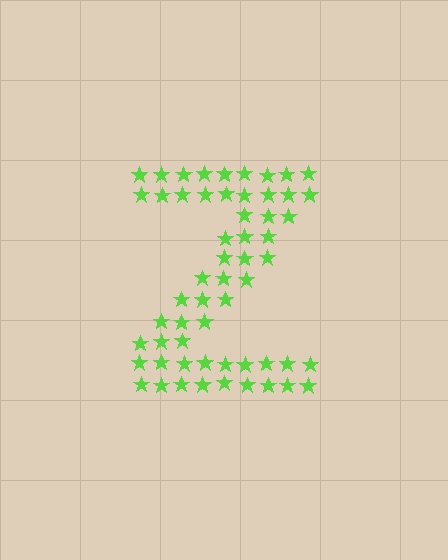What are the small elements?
The small elements are stars.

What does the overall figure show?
The overall figure shows the letter Z.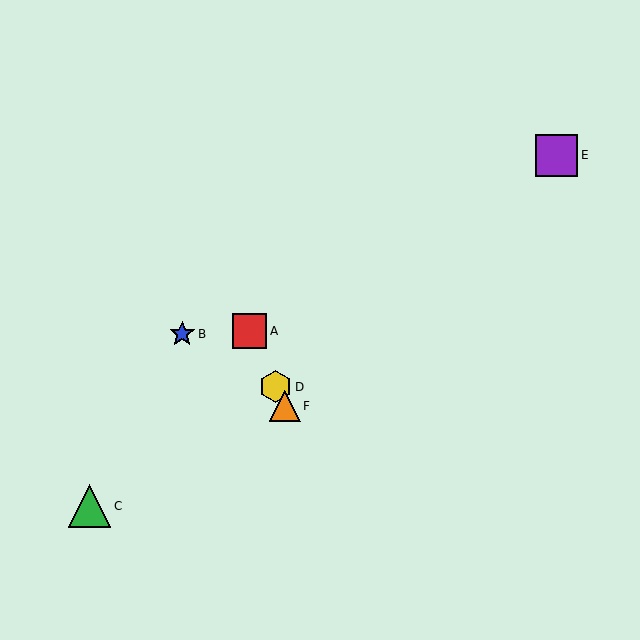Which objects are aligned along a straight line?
Objects A, D, F are aligned along a straight line.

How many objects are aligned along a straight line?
3 objects (A, D, F) are aligned along a straight line.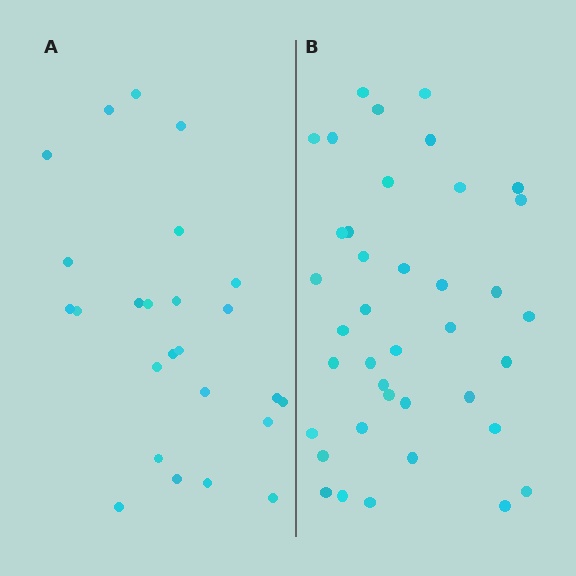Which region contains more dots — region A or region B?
Region B (the right region) has more dots.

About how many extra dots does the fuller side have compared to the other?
Region B has approximately 15 more dots than region A.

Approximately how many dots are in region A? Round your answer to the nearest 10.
About 20 dots. (The exact count is 25, which rounds to 20.)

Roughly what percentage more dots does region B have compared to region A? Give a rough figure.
About 55% more.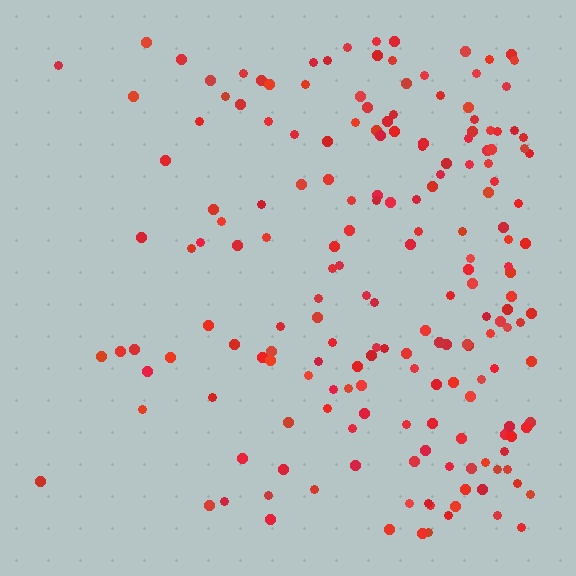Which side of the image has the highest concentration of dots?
The right.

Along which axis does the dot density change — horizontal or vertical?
Horizontal.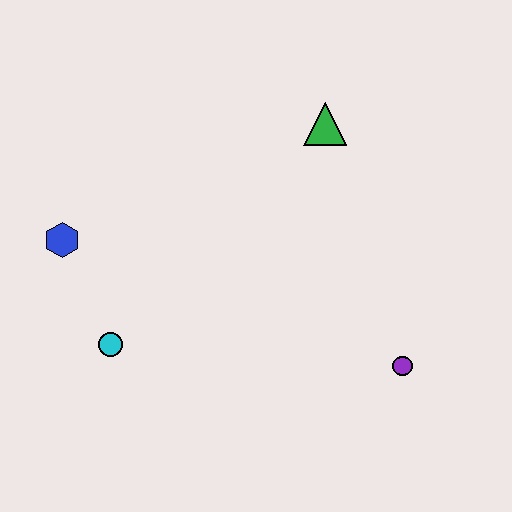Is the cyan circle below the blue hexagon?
Yes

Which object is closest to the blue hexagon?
The cyan circle is closest to the blue hexagon.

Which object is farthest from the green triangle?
The cyan circle is farthest from the green triangle.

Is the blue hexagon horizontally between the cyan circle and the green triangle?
No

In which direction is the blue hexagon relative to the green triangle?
The blue hexagon is to the left of the green triangle.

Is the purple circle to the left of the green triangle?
No